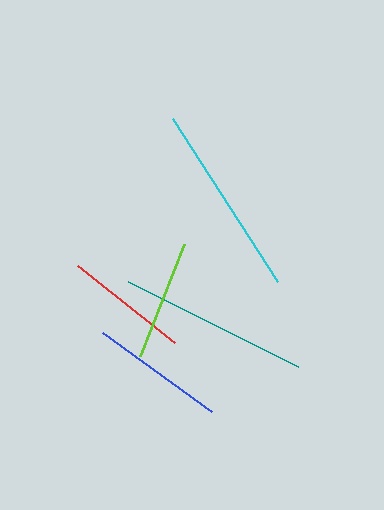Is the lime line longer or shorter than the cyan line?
The cyan line is longer than the lime line.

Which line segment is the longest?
The cyan line is the longest at approximately 194 pixels.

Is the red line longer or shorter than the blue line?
The blue line is longer than the red line.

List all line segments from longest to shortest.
From longest to shortest: cyan, teal, blue, red, lime.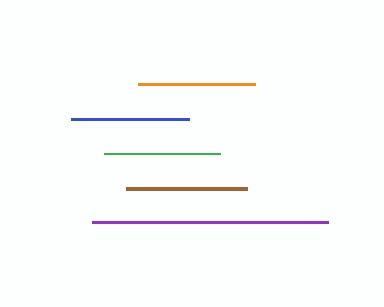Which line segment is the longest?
The purple line is the longest at approximately 236 pixels.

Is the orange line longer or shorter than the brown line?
The brown line is longer than the orange line.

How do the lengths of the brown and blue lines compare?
The brown and blue lines are approximately the same length.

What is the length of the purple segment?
The purple segment is approximately 236 pixels long.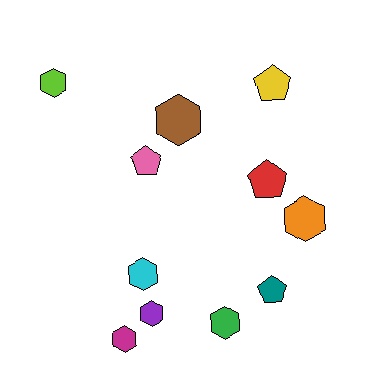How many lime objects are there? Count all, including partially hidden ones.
There is 1 lime object.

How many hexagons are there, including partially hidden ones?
There are 7 hexagons.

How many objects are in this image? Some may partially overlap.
There are 11 objects.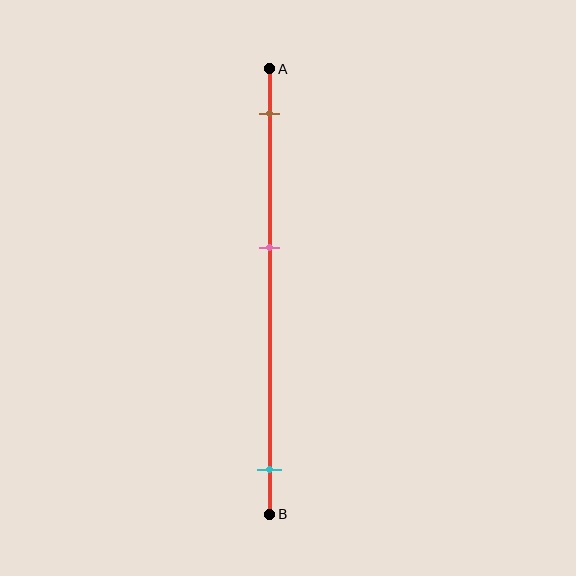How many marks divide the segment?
There are 3 marks dividing the segment.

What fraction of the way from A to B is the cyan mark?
The cyan mark is approximately 90% (0.9) of the way from A to B.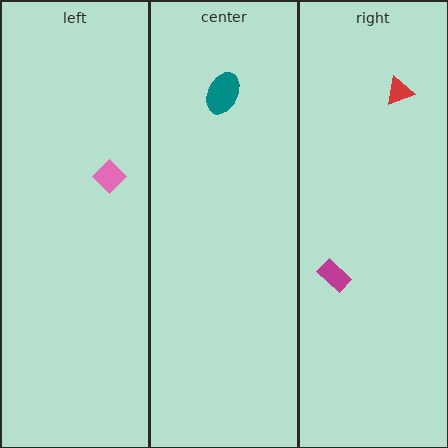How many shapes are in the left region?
1.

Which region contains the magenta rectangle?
The right region.